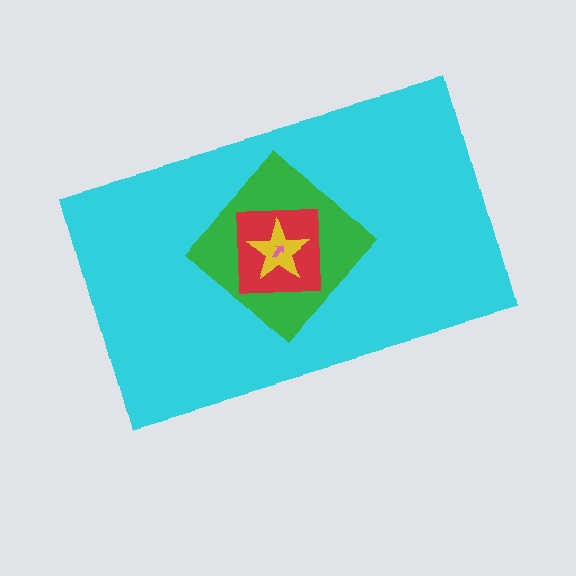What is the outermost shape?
The cyan rectangle.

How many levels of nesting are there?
5.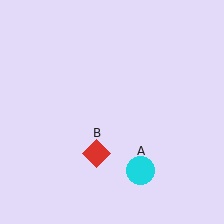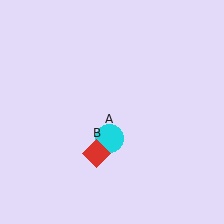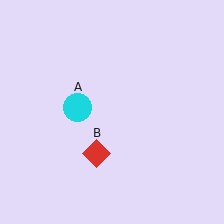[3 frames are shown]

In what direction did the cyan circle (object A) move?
The cyan circle (object A) moved up and to the left.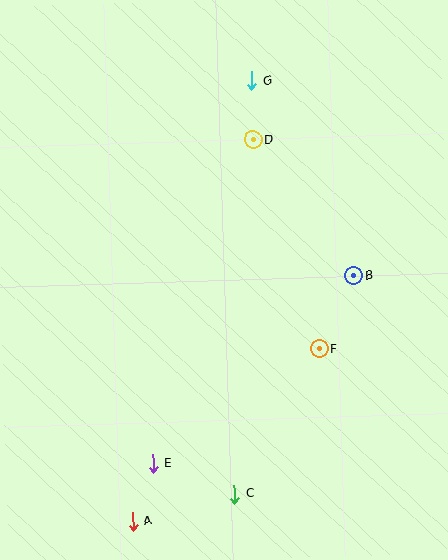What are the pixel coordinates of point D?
Point D is at (253, 140).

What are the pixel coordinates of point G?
Point G is at (252, 81).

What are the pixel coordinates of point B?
Point B is at (353, 276).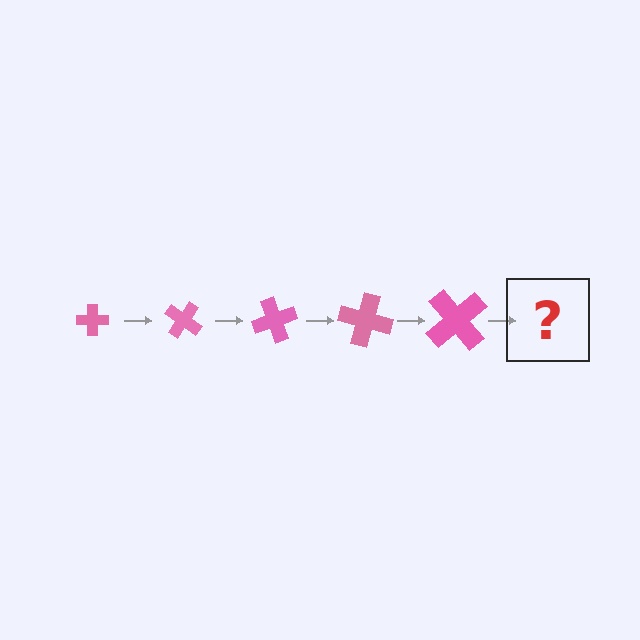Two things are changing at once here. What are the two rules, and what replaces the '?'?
The two rules are that the cross grows larger each step and it rotates 35 degrees each step. The '?' should be a cross, larger than the previous one and rotated 175 degrees from the start.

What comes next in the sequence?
The next element should be a cross, larger than the previous one and rotated 175 degrees from the start.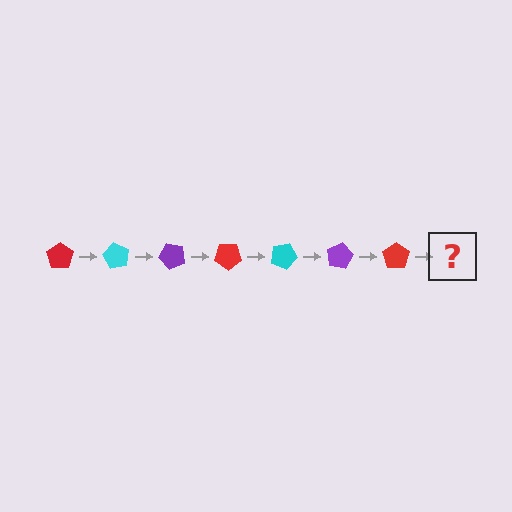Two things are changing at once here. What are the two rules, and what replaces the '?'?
The two rules are that it rotates 60 degrees each step and the color cycles through red, cyan, and purple. The '?' should be a cyan pentagon, rotated 420 degrees from the start.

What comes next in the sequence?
The next element should be a cyan pentagon, rotated 420 degrees from the start.